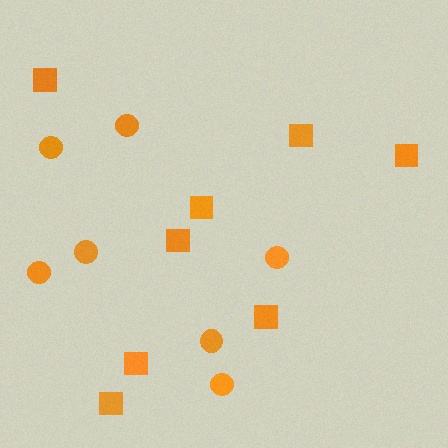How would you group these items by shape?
There are 2 groups: one group of squares (8) and one group of circles (7).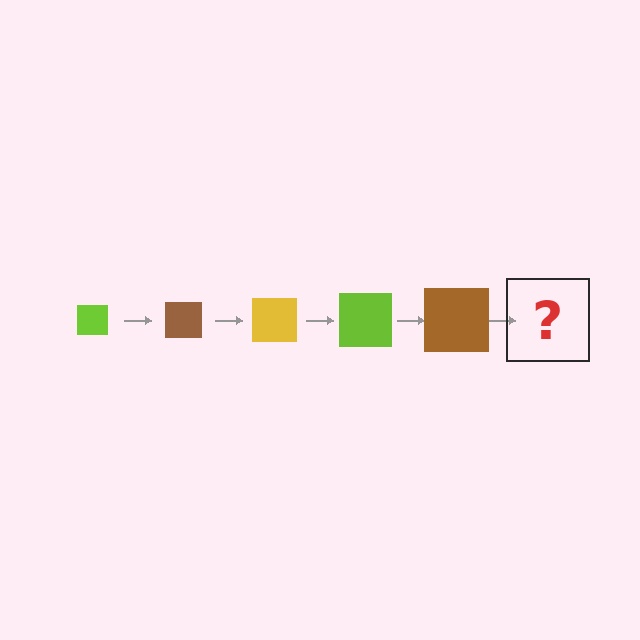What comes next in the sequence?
The next element should be a yellow square, larger than the previous one.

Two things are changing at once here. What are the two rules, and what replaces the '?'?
The two rules are that the square grows larger each step and the color cycles through lime, brown, and yellow. The '?' should be a yellow square, larger than the previous one.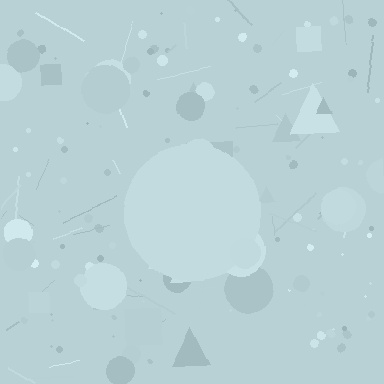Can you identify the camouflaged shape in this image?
The camouflaged shape is a circle.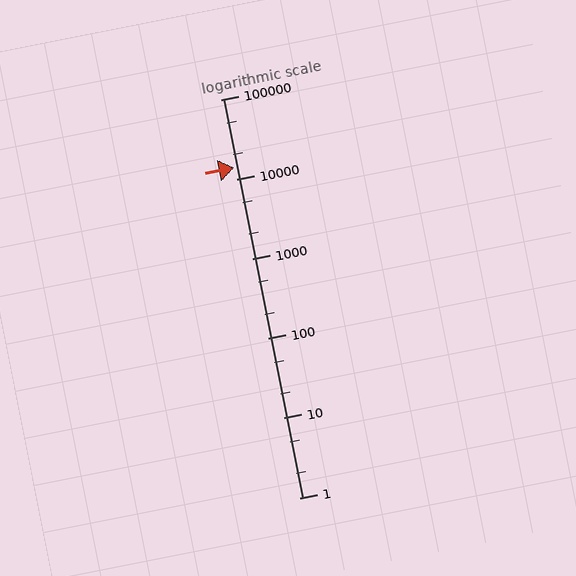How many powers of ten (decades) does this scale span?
The scale spans 5 decades, from 1 to 100000.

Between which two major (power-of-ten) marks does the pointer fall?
The pointer is between 10000 and 100000.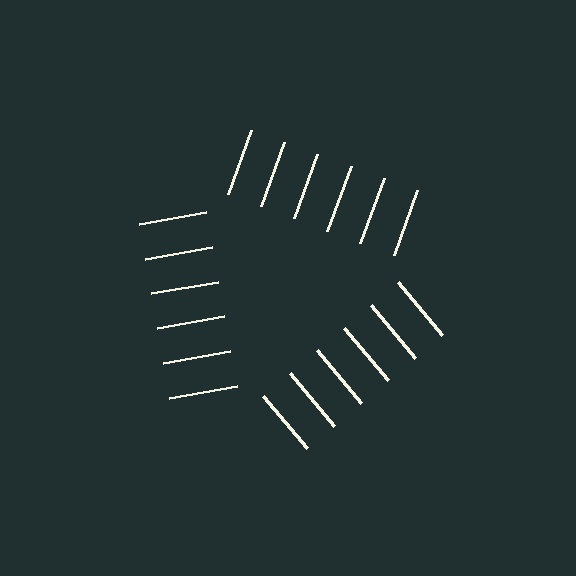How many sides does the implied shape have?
3 sides — the line-ends trace a triangle.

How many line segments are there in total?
18 — 6 along each of the 3 edges.